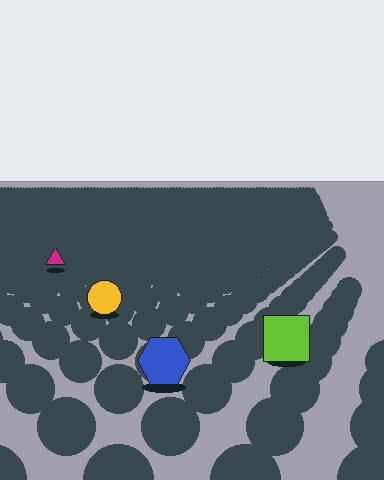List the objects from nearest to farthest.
From nearest to farthest: the blue hexagon, the lime square, the yellow circle, the magenta triangle.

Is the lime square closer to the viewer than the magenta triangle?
Yes. The lime square is closer — you can tell from the texture gradient: the ground texture is coarser near it.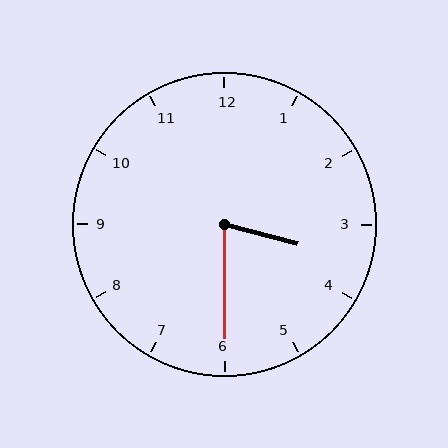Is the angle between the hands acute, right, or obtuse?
It is acute.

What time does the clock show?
3:30.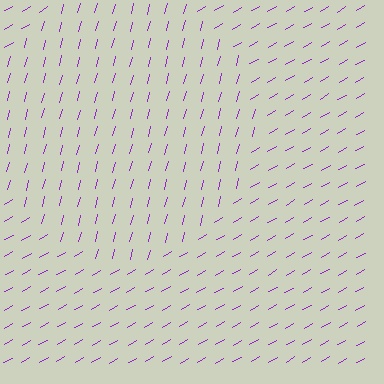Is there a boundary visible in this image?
Yes, there is a texture boundary formed by a change in line orientation.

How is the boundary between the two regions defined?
The boundary is defined purely by a change in line orientation (approximately 45 degrees difference). All lines are the same color and thickness.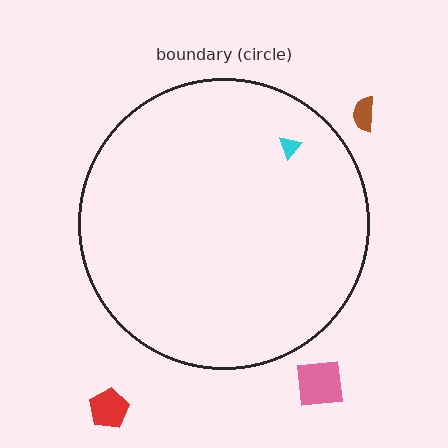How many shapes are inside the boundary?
1 inside, 3 outside.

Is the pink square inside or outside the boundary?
Outside.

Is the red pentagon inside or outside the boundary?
Outside.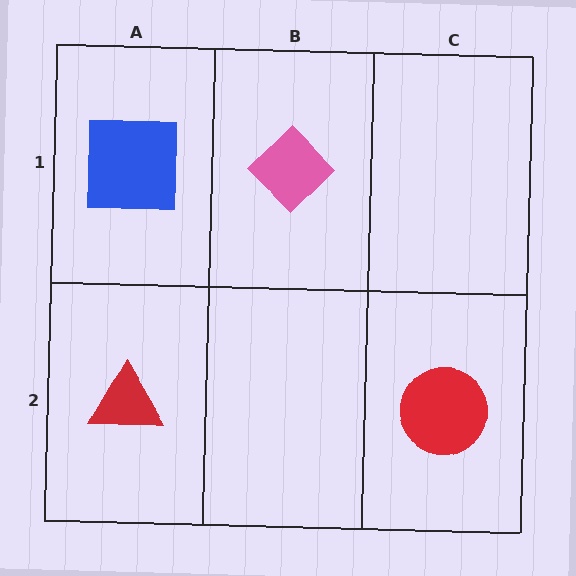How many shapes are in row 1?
2 shapes.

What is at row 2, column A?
A red triangle.